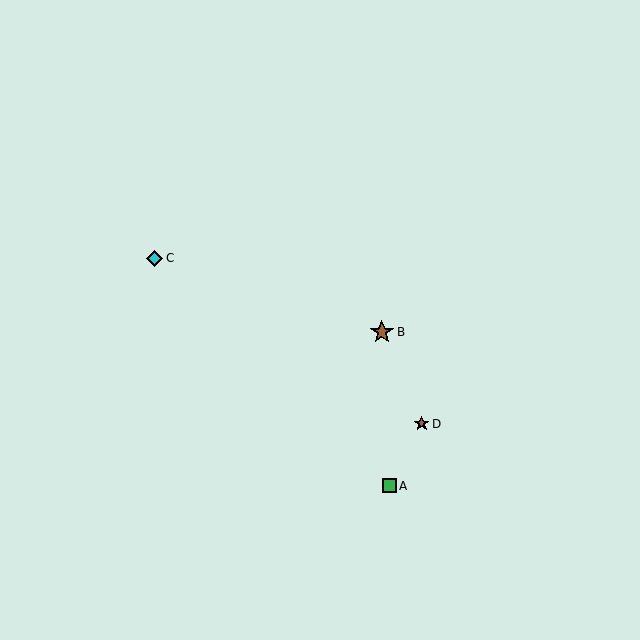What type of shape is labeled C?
Shape C is a cyan diamond.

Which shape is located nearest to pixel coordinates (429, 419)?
The brown star (labeled D) at (422, 424) is nearest to that location.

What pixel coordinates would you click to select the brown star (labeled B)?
Click at (382, 332) to select the brown star B.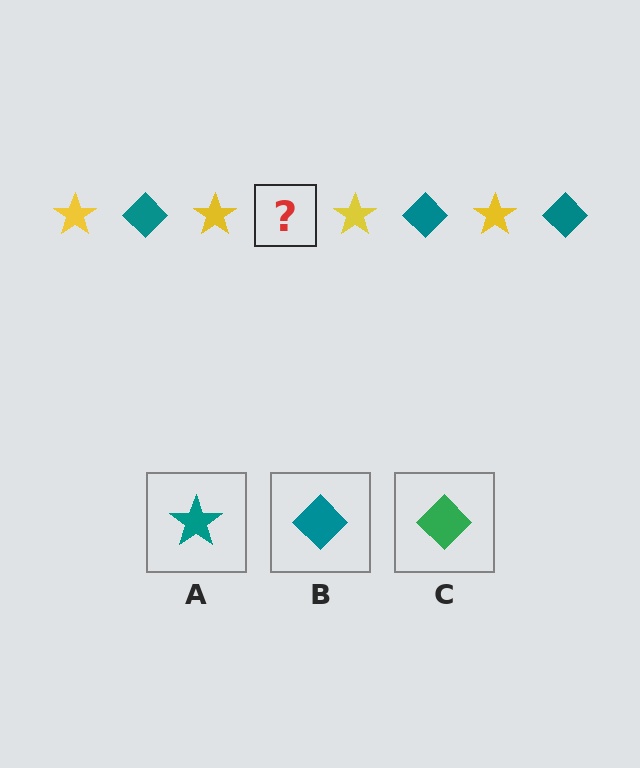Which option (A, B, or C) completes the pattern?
B.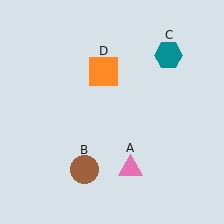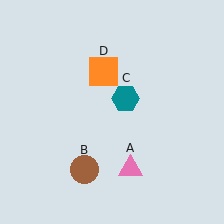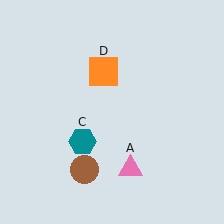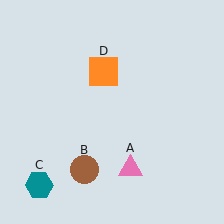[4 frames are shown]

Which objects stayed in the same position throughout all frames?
Pink triangle (object A) and brown circle (object B) and orange square (object D) remained stationary.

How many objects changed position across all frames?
1 object changed position: teal hexagon (object C).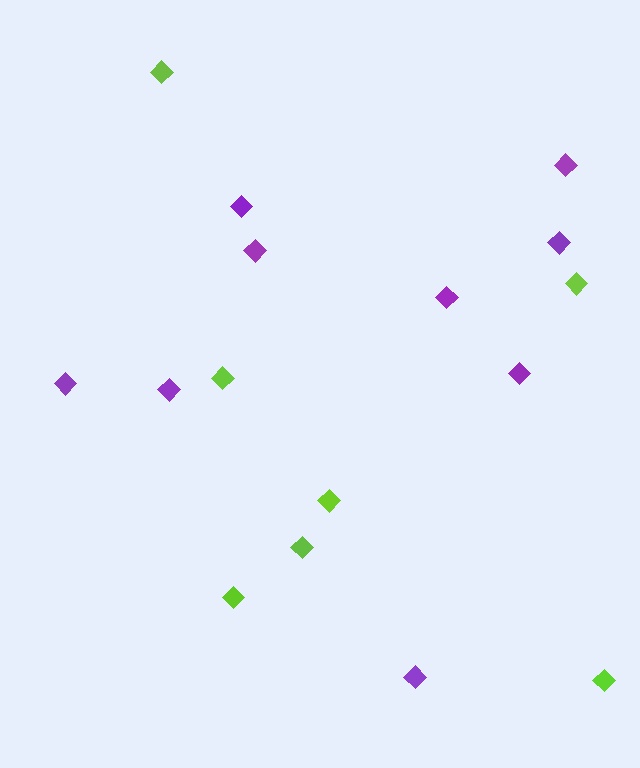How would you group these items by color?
There are 2 groups: one group of purple diamonds (9) and one group of lime diamonds (7).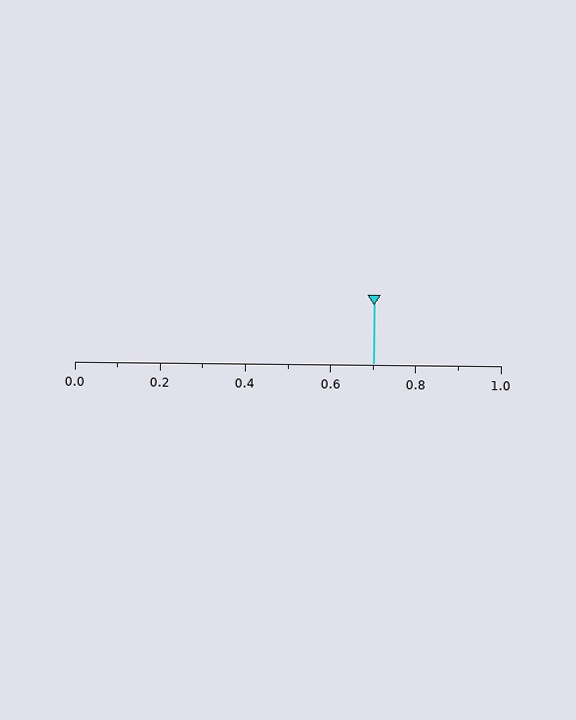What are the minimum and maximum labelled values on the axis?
The axis runs from 0.0 to 1.0.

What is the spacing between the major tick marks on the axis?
The major ticks are spaced 0.2 apart.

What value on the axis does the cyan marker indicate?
The marker indicates approximately 0.7.